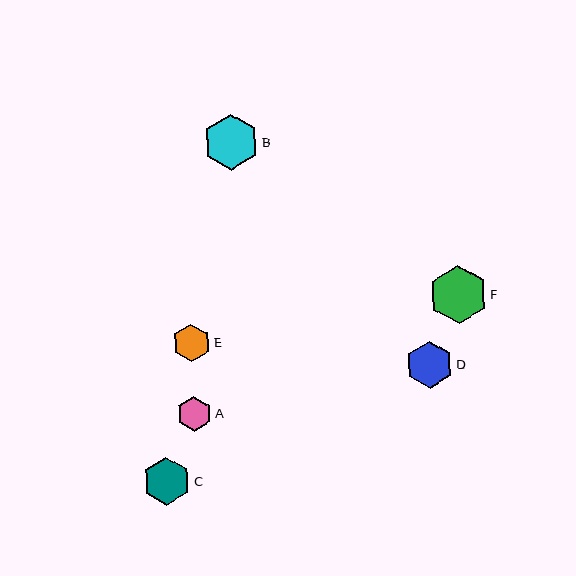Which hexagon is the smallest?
Hexagon A is the smallest with a size of approximately 35 pixels.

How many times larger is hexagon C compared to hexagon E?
Hexagon C is approximately 1.3 times the size of hexagon E.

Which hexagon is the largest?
Hexagon F is the largest with a size of approximately 59 pixels.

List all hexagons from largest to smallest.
From largest to smallest: F, B, C, D, E, A.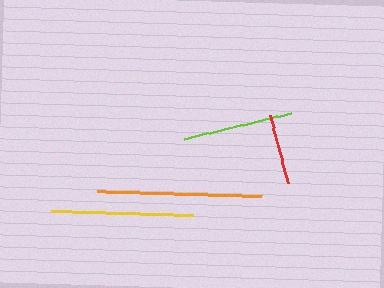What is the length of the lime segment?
The lime segment is approximately 110 pixels long.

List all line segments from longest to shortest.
From longest to shortest: orange, yellow, lime, red.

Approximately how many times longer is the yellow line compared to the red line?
The yellow line is approximately 2.0 times the length of the red line.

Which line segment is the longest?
The orange line is the longest at approximately 165 pixels.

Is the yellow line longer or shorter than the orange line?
The orange line is longer than the yellow line.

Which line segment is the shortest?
The red line is the shortest at approximately 70 pixels.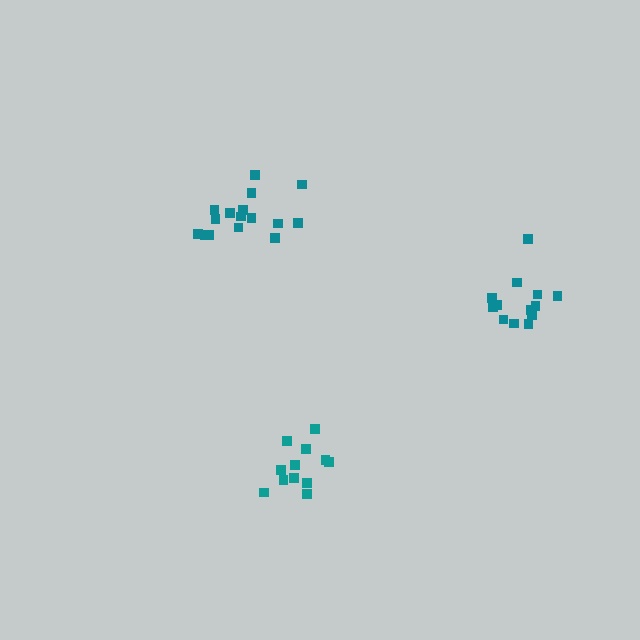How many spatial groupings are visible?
There are 3 spatial groupings.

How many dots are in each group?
Group 1: 12 dots, Group 2: 13 dots, Group 3: 16 dots (41 total).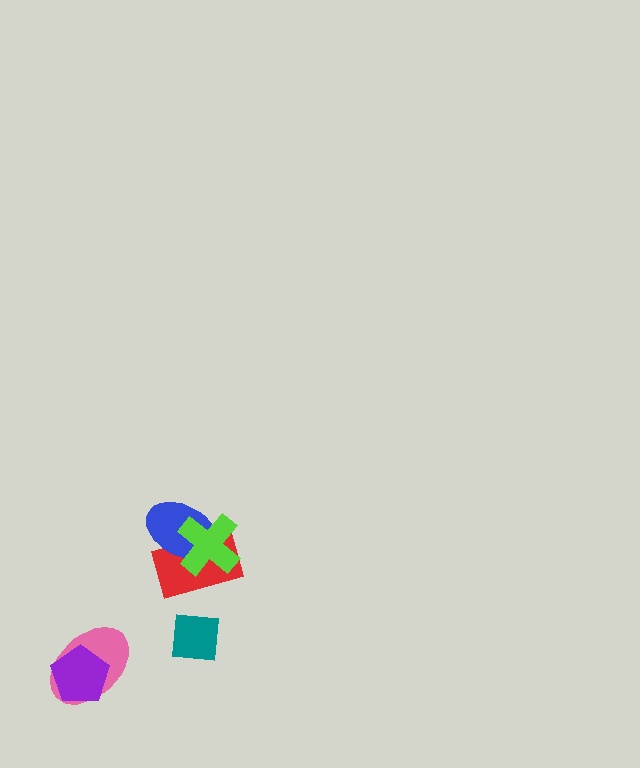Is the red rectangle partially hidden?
Yes, it is partially covered by another shape.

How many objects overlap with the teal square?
0 objects overlap with the teal square.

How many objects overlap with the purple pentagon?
1 object overlaps with the purple pentagon.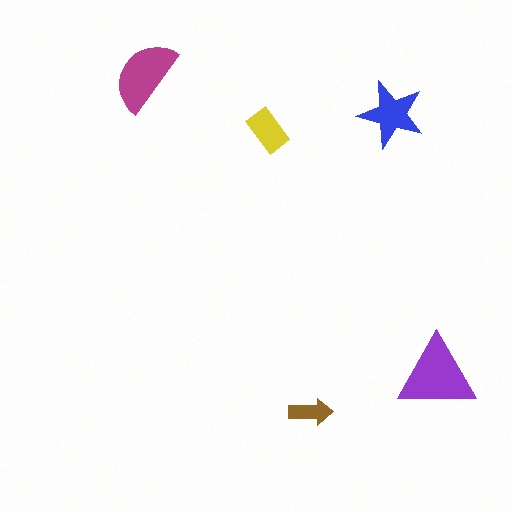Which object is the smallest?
The brown arrow.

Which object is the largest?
The purple triangle.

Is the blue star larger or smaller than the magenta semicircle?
Smaller.